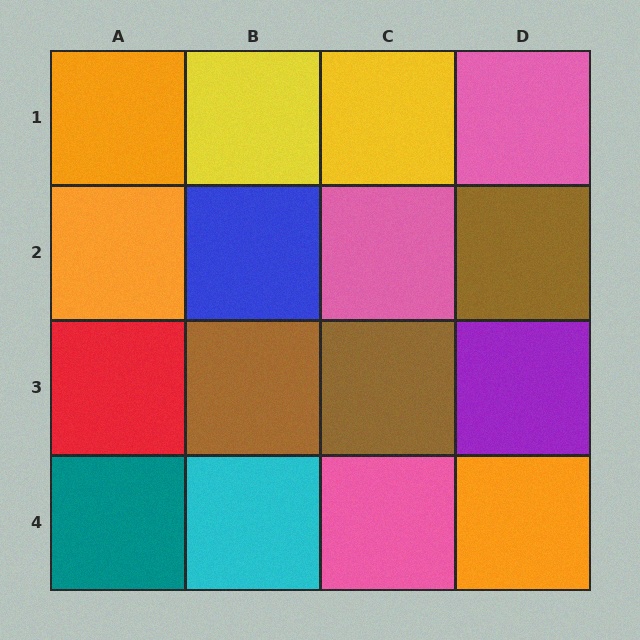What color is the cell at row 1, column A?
Orange.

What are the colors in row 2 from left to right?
Orange, blue, pink, brown.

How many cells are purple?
1 cell is purple.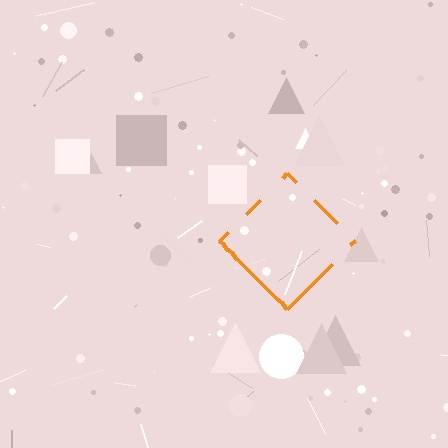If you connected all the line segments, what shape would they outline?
They would outline a diamond.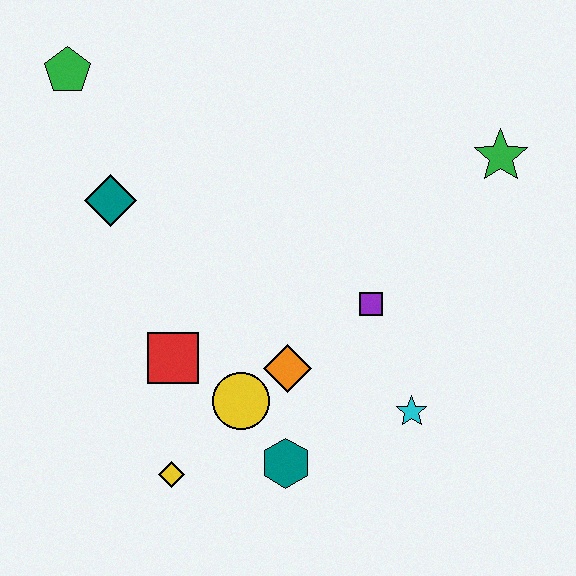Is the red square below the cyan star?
No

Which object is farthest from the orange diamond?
The green pentagon is farthest from the orange diamond.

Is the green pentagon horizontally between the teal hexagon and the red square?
No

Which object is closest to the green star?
The purple square is closest to the green star.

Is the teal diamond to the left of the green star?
Yes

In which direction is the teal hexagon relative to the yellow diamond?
The teal hexagon is to the right of the yellow diamond.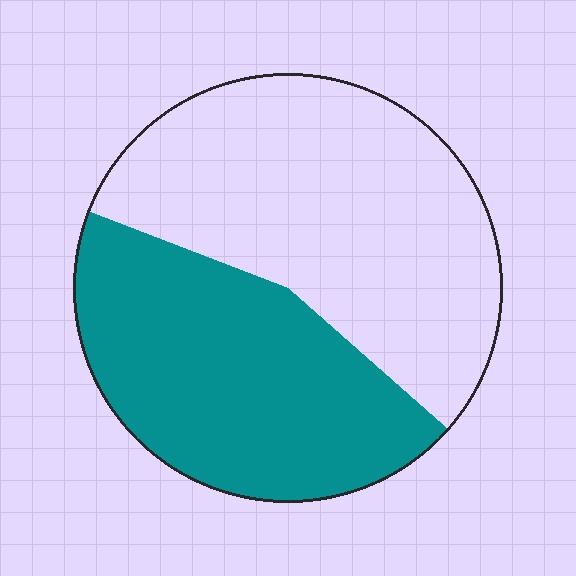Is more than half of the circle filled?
No.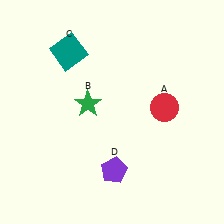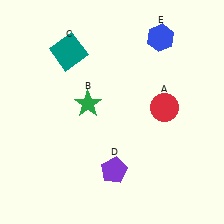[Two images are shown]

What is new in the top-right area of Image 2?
A blue hexagon (E) was added in the top-right area of Image 2.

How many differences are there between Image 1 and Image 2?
There is 1 difference between the two images.